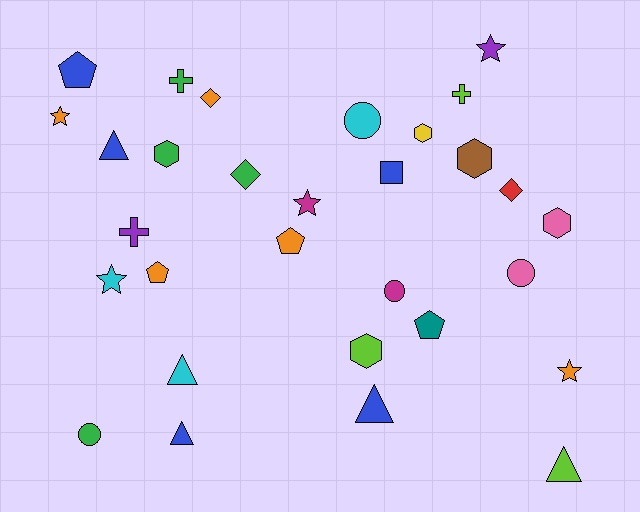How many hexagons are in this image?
There are 5 hexagons.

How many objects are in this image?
There are 30 objects.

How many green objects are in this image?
There are 4 green objects.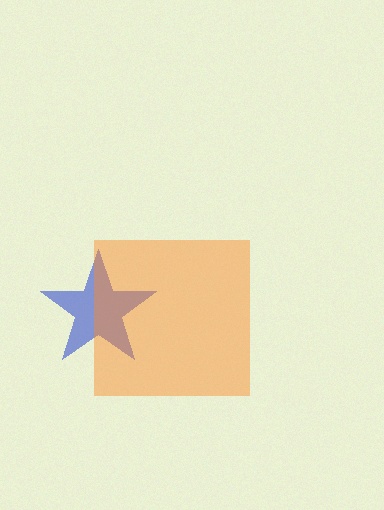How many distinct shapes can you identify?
There are 2 distinct shapes: a blue star, an orange square.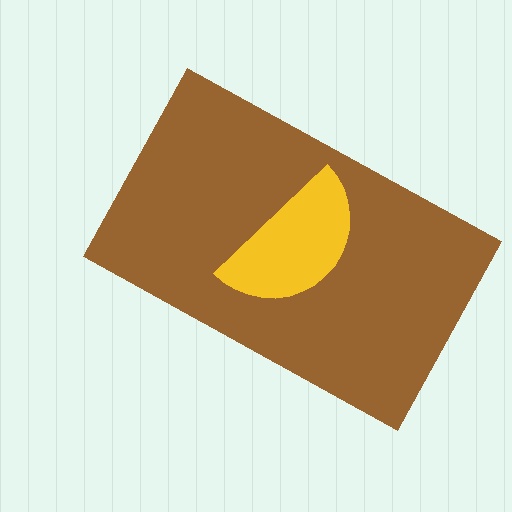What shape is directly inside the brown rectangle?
The yellow semicircle.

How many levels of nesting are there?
2.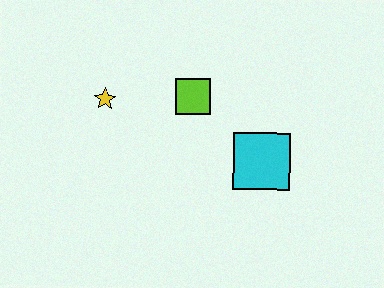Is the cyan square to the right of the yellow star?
Yes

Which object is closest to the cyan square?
The lime square is closest to the cyan square.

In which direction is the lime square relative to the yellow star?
The lime square is to the right of the yellow star.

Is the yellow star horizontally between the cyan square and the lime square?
No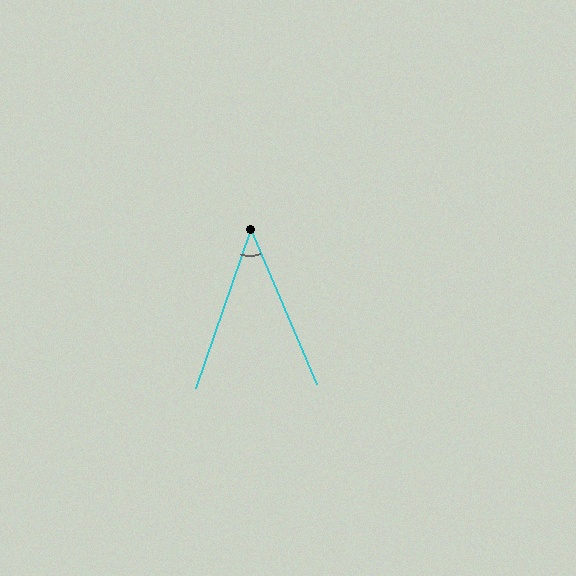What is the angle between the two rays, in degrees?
Approximately 42 degrees.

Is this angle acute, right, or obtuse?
It is acute.